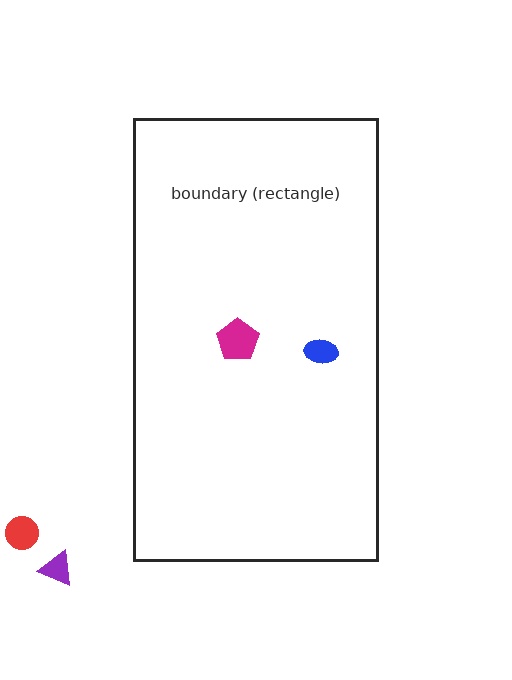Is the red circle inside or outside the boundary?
Outside.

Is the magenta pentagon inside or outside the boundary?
Inside.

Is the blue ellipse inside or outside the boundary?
Inside.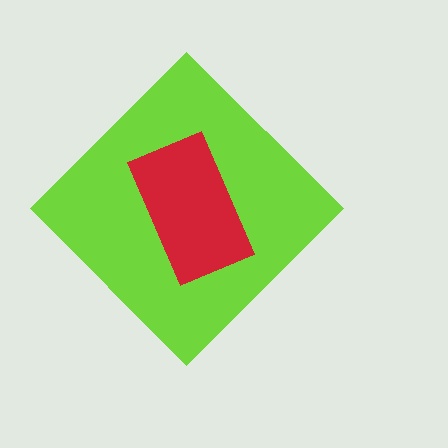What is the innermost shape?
The red rectangle.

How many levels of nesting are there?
2.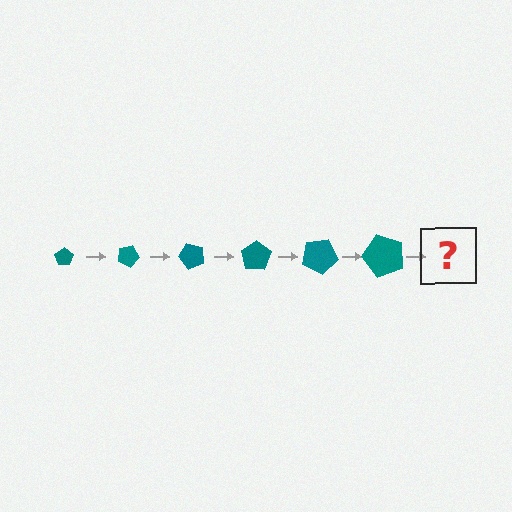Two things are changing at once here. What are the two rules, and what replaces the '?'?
The two rules are that the pentagon grows larger each step and it rotates 25 degrees each step. The '?' should be a pentagon, larger than the previous one and rotated 150 degrees from the start.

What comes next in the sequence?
The next element should be a pentagon, larger than the previous one and rotated 150 degrees from the start.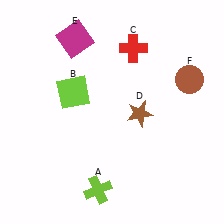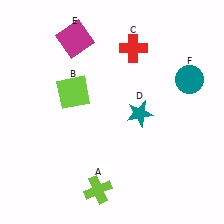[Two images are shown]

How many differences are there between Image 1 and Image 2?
There are 2 differences between the two images.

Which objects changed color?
D changed from brown to teal. F changed from brown to teal.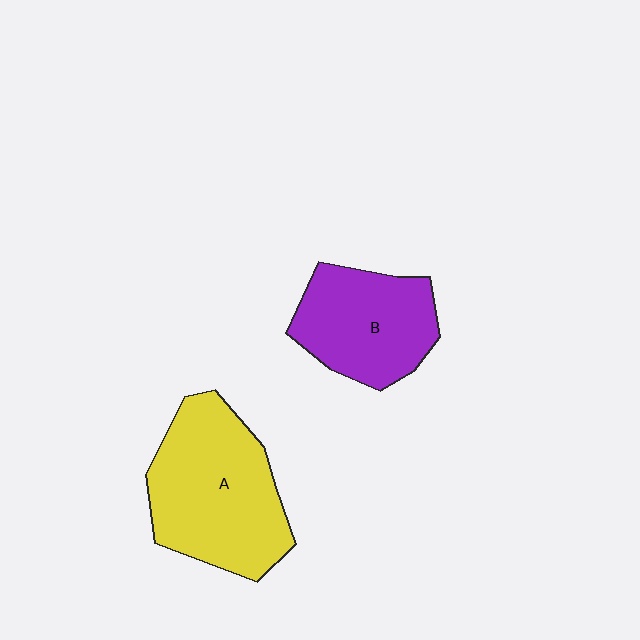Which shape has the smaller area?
Shape B (purple).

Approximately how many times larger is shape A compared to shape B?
Approximately 1.4 times.